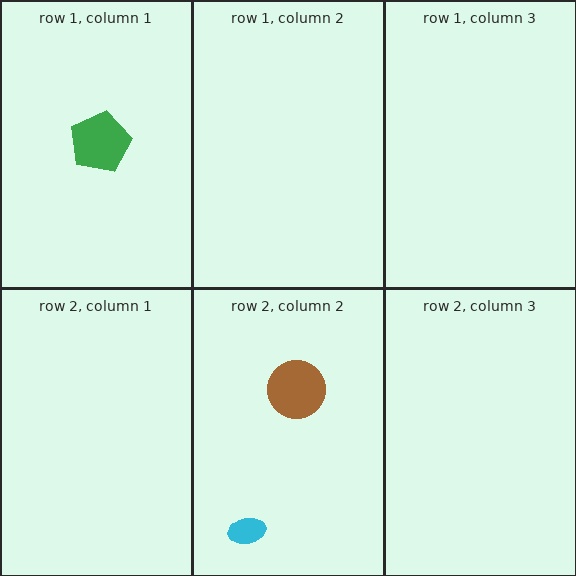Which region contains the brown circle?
The row 2, column 2 region.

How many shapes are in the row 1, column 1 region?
1.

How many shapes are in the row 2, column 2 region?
2.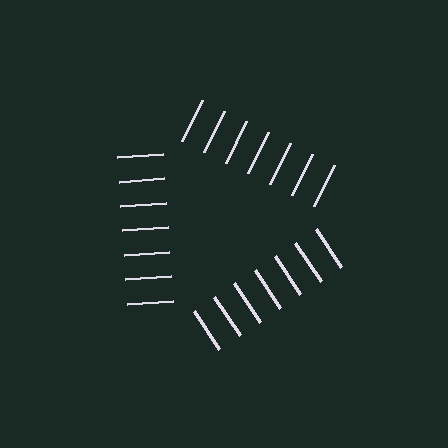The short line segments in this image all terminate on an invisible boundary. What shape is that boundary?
An illusory triangle — the line segments terminate on its edges but no continuous stroke is drawn.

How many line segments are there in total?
21 — 7 along each of the 3 edges.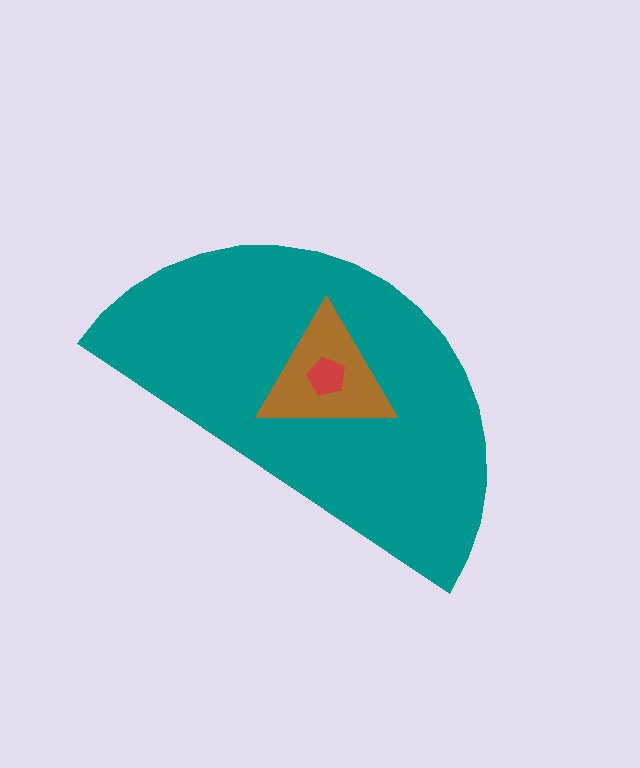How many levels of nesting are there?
3.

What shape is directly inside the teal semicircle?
The brown triangle.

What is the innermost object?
The red pentagon.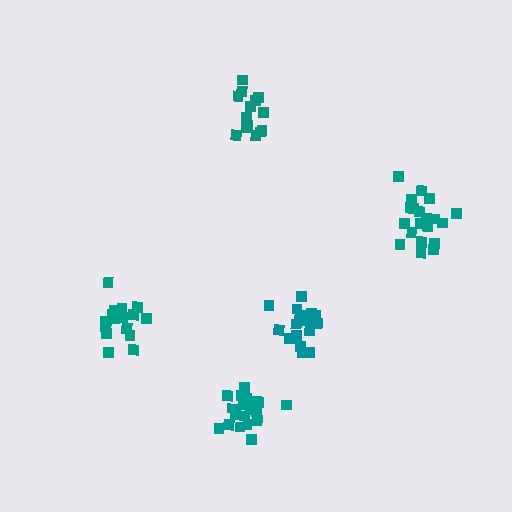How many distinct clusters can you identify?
There are 5 distinct clusters.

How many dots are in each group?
Group 1: 14 dots, Group 2: 18 dots, Group 3: 18 dots, Group 4: 19 dots, Group 5: 20 dots (89 total).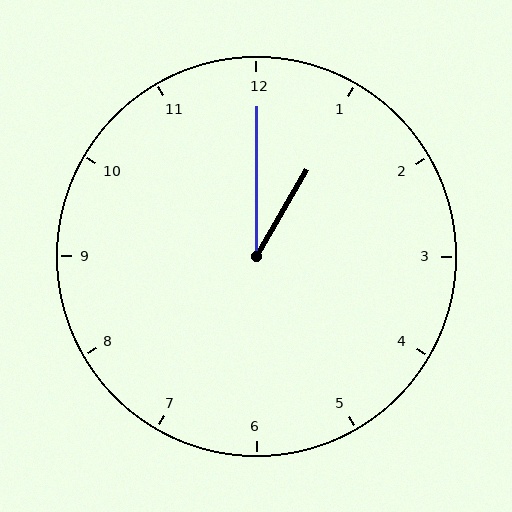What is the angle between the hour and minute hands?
Approximately 30 degrees.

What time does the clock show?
1:00.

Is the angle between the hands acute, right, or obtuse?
It is acute.